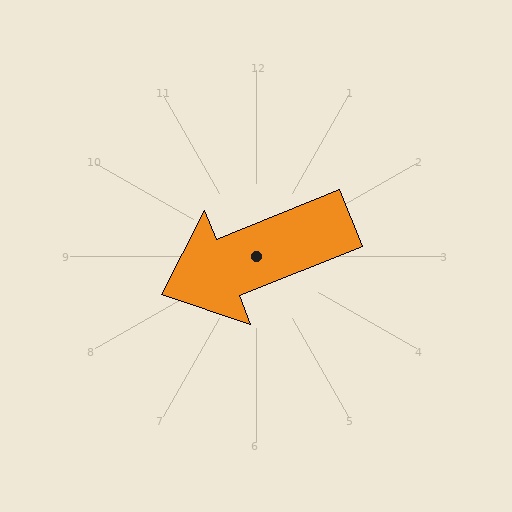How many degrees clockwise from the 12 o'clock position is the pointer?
Approximately 248 degrees.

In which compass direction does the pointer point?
West.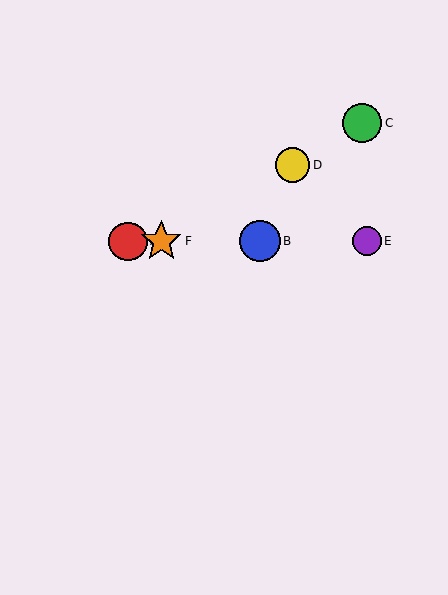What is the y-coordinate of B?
Object B is at y≈241.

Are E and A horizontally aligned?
Yes, both are at y≈241.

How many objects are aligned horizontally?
4 objects (A, B, E, F) are aligned horizontally.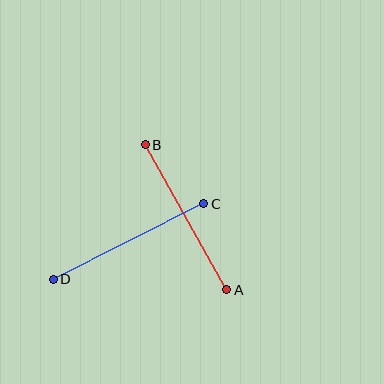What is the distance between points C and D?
The distance is approximately 169 pixels.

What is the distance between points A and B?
The distance is approximately 167 pixels.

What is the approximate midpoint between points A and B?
The midpoint is at approximately (186, 217) pixels.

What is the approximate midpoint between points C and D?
The midpoint is at approximately (128, 241) pixels.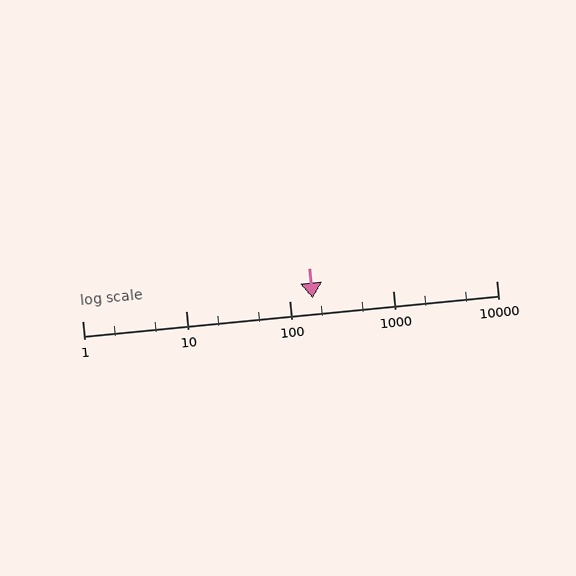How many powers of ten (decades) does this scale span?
The scale spans 4 decades, from 1 to 10000.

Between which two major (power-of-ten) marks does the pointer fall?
The pointer is between 100 and 1000.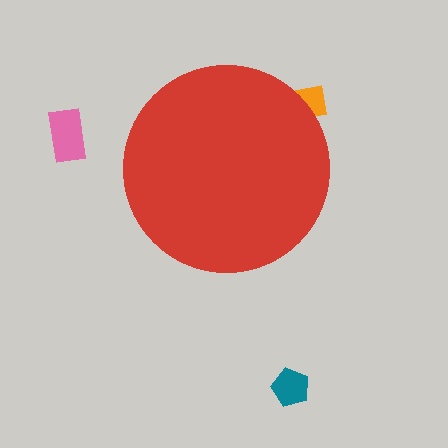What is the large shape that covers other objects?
A red circle.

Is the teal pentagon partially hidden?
No, the teal pentagon is fully visible.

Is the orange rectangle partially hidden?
Yes, the orange rectangle is partially hidden behind the red circle.